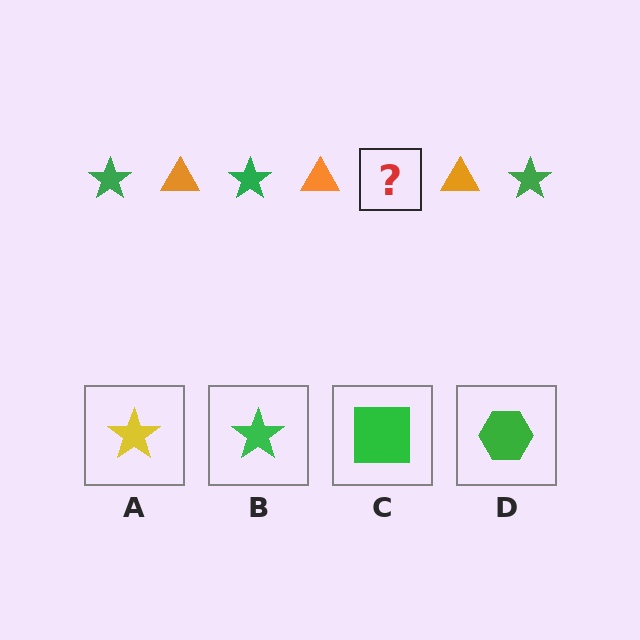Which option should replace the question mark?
Option B.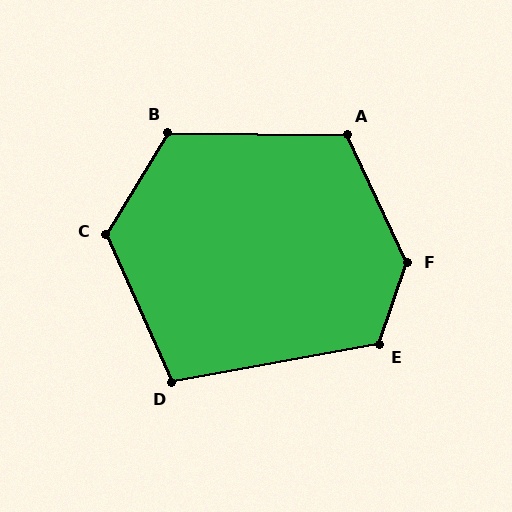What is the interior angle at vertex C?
Approximately 125 degrees (obtuse).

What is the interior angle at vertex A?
Approximately 116 degrees (obtuse).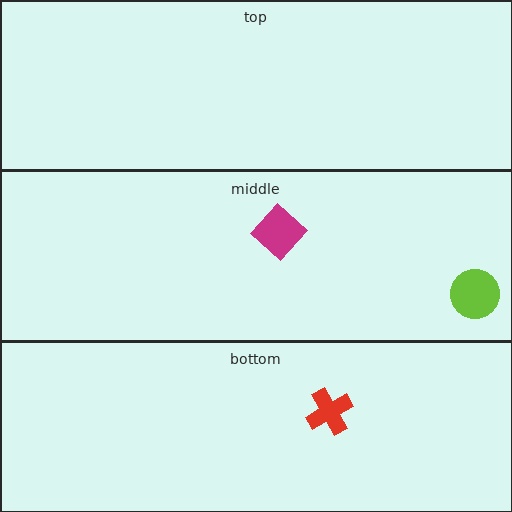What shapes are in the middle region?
The magenta diamond, the lime circle.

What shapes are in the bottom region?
The red cross.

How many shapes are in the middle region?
2.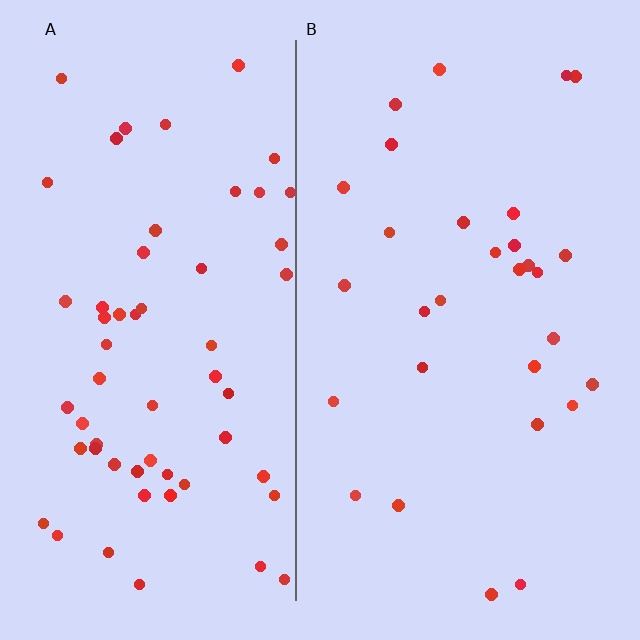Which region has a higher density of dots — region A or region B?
A (the left).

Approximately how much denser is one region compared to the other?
Approximately 2.0× — region A over region B.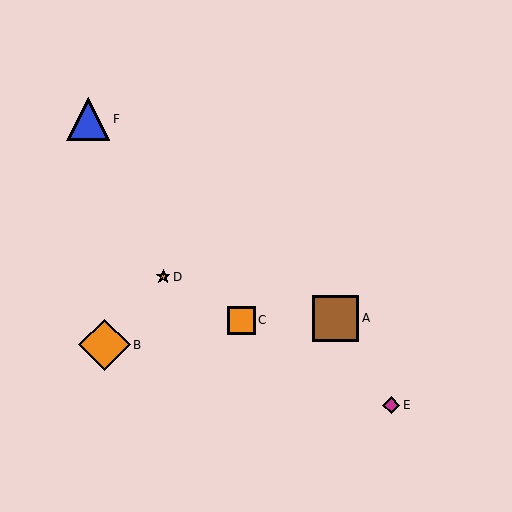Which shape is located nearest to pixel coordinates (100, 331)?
The orange diamond (labeled B) at (104, 345) is nearest to that location.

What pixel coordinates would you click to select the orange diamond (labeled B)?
Click at (104, 345) to select the orange diamond B.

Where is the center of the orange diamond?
The center of the orange diamond is at (104, 345).